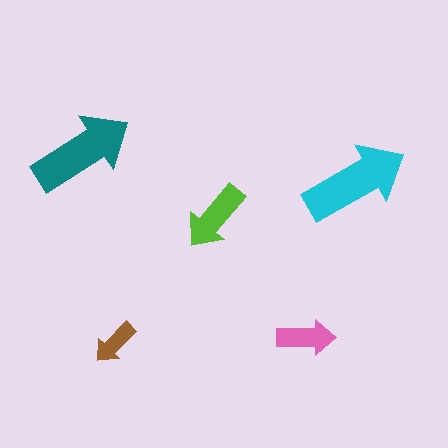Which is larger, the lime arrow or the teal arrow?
The teal one.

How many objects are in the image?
There are 5 objects in the image.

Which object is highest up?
The teal arrow is topmost.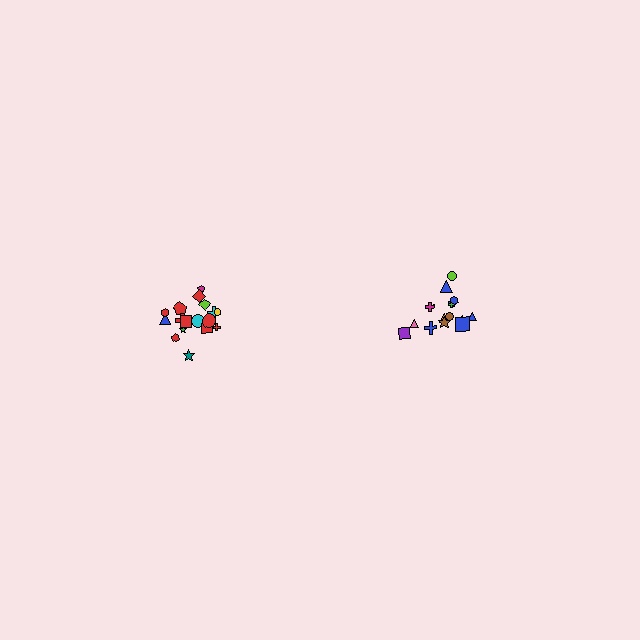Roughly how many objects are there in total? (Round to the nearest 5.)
Roughly 35 objects in total.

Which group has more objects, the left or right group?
The left group.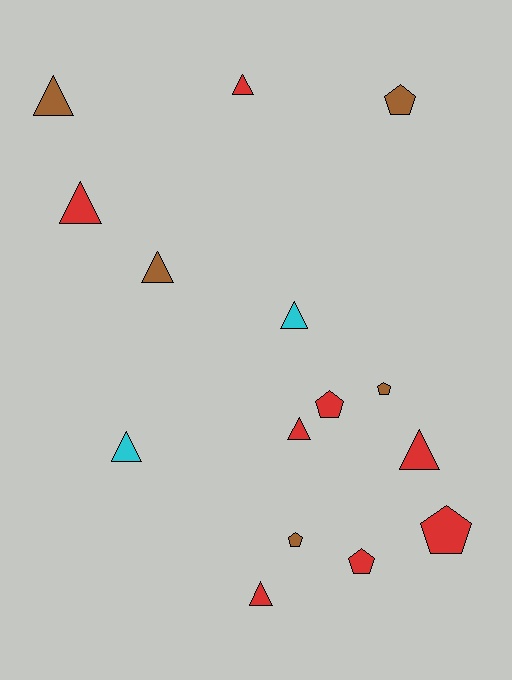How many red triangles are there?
There are 5 red triangles.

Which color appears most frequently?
Red, with 8 objects.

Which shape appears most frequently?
Triangle, with 9 objects.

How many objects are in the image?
There are 15 objects.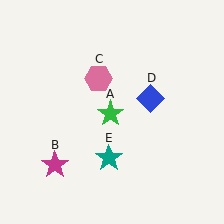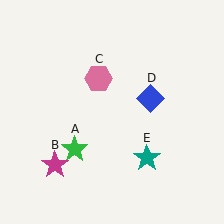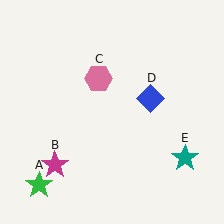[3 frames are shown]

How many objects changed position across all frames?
2 objects changed position: green star (object A), teal star (object E).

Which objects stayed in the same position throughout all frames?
Magenta star (object B) and pink hexagon (object C) and blue diamond (object D) remained stationary.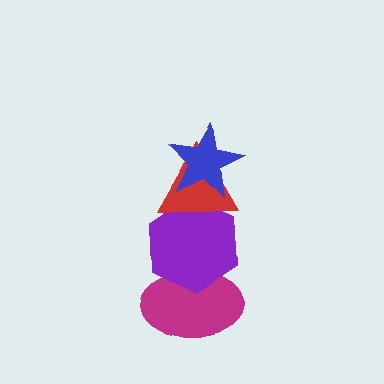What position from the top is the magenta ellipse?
The magenta ellipse is 4th from the top.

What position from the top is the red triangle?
The red triangle is 2nd from the top.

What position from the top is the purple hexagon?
The purple hexagon is 3rd from the top.